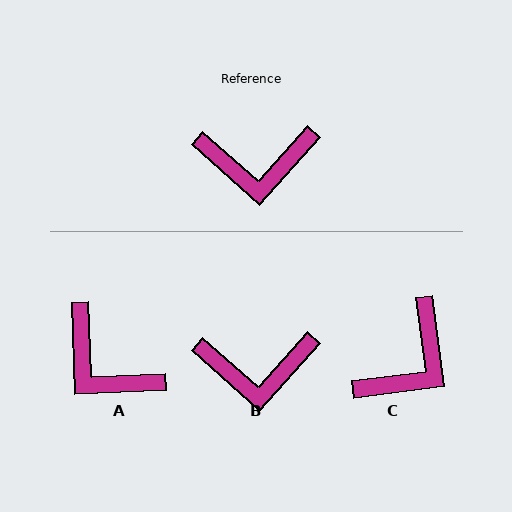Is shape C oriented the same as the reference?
No, it is off by about 49 degrees.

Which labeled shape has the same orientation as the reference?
B.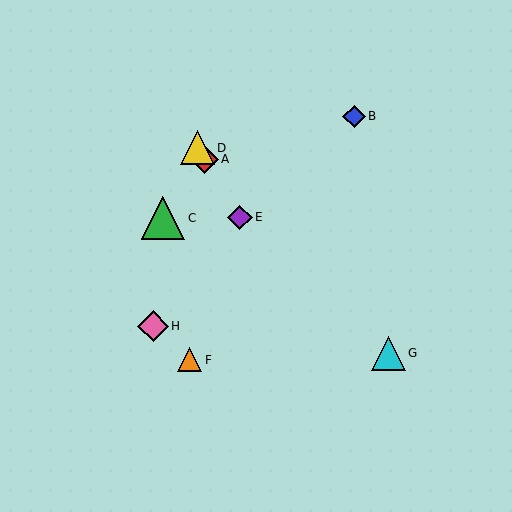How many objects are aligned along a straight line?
3 objects (A, D, E) are aligned along a straight line.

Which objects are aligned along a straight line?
Objects A, D, E are aligned along a straight line.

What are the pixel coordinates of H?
Object H is at (153, 326).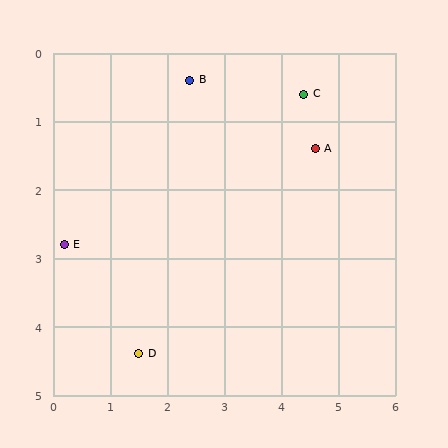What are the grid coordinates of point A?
Point A is at approximately (4.6, 1.4).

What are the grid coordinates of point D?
Point D is at approximately (1.5, 4.4).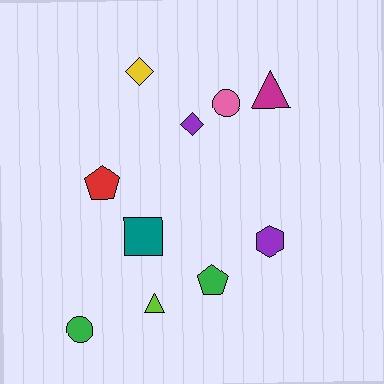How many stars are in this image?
There are no stars.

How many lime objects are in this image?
There is 1 lime object.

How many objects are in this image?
There are 10 objects.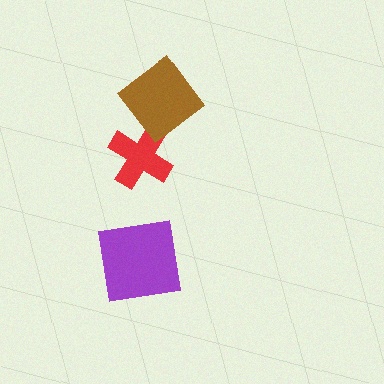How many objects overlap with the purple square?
0 objects overlap with the purple square.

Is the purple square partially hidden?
No, no other shape covers it.